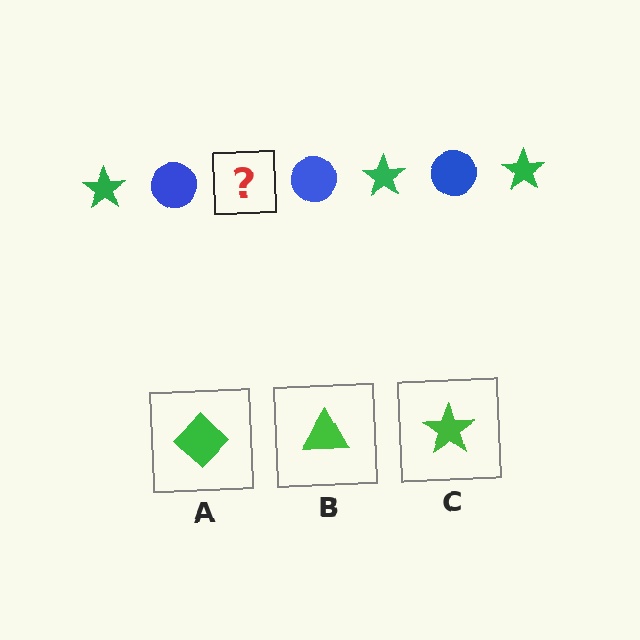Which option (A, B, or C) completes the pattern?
C.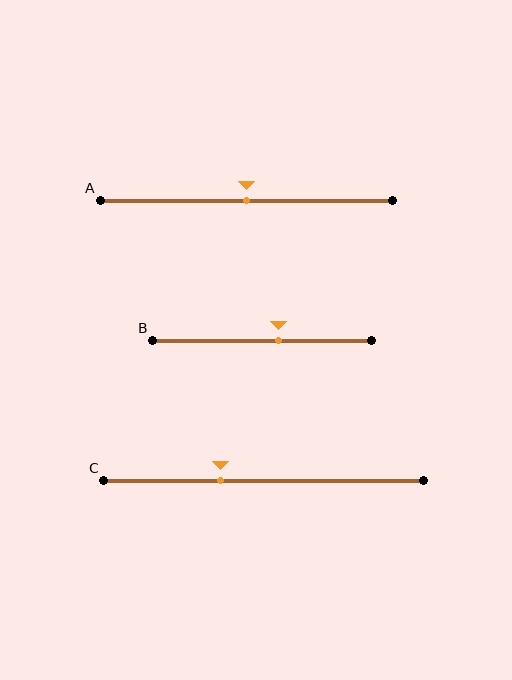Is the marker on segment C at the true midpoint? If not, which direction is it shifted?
No, the marker on segment C is shifted to the left by about 13% of the segment length.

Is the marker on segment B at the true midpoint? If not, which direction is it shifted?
No, the marker on segment B is shifted to the right by about 7% of the segment length.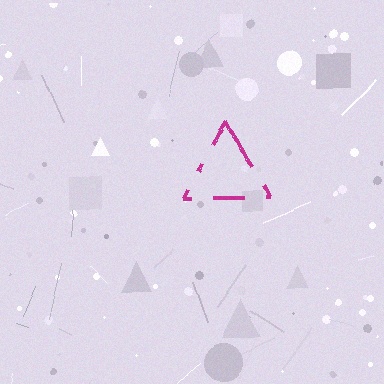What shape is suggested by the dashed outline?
The dashed outline suggests a triangle.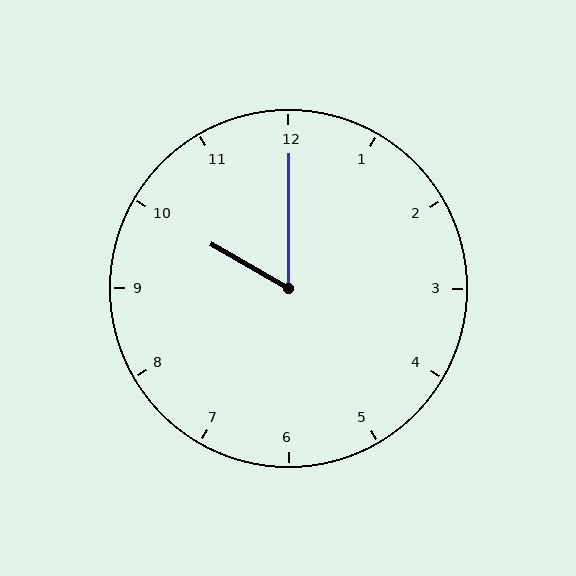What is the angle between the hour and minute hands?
Approximately 60 degrees.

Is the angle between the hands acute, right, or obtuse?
It is acute.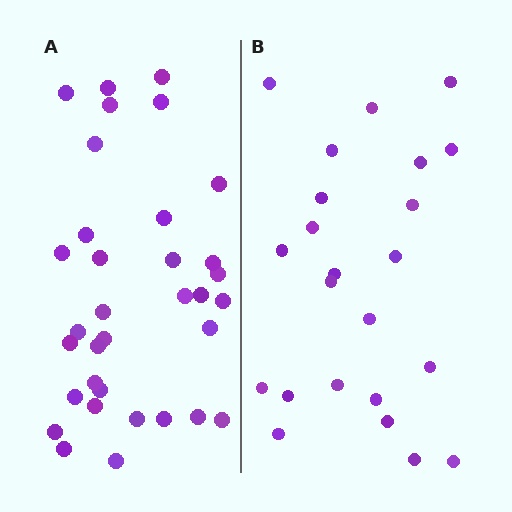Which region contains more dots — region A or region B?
Region A (the left region) has more dots.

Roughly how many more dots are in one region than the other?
Region A has roughly 12 or so more dots than region B.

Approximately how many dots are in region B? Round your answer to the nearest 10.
About 20 dots. (The exact count is 23, which rounds to 20.)